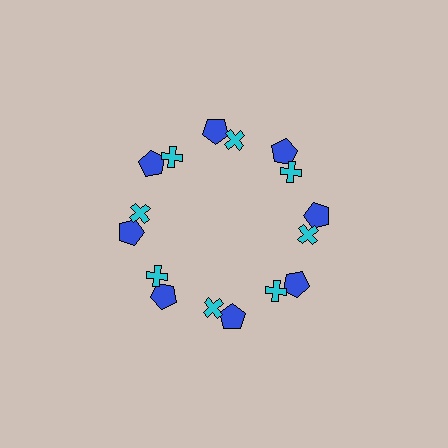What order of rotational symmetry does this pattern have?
This pattern has 8-fold rotational symmetry.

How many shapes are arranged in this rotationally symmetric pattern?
There are 16 shapes, arranged in 8 groups of 2.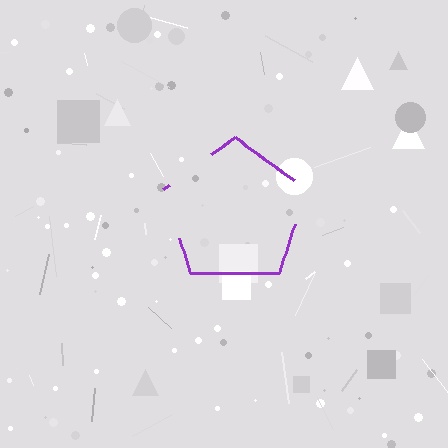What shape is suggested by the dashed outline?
The dashed outline suggests a pentagon.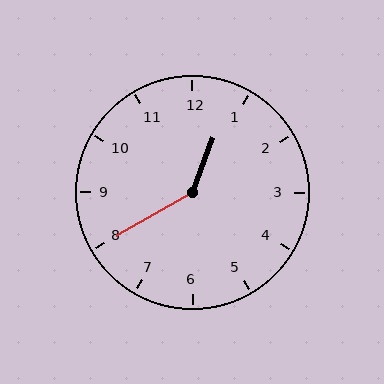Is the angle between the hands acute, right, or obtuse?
It is obtuse.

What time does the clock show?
12:40.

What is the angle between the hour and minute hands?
Approximately 140 degrees.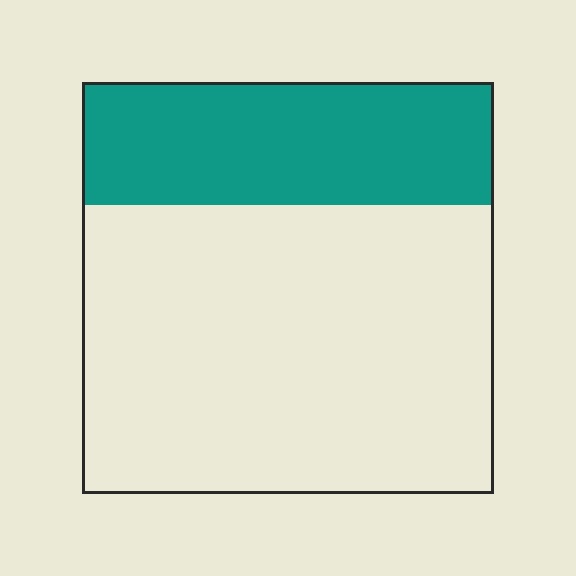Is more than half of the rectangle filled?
No.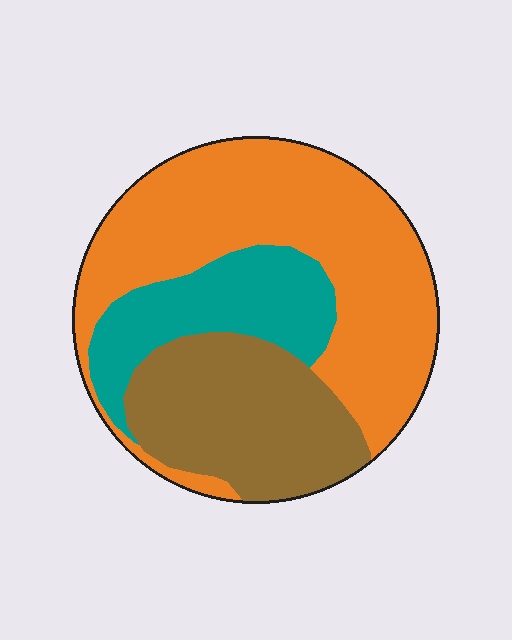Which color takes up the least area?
Teal, at roughly 20%.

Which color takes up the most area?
Orange, at roughly 50%.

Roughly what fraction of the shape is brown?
Brown takes up about one quarter (1/4) of the shape.